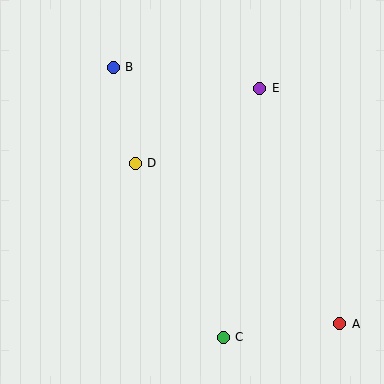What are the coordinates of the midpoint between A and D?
The midpoint between A and D is at (238, 243).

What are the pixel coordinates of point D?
Point D is at (135, 163).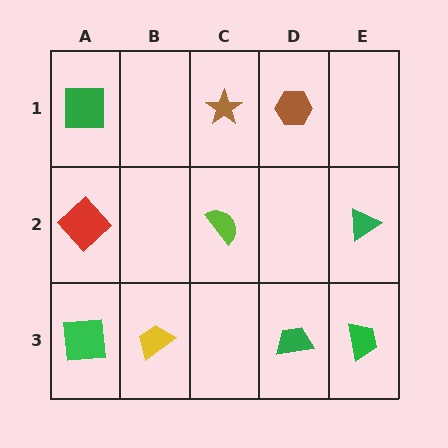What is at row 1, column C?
A brown star.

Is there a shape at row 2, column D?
No, that cell is empty.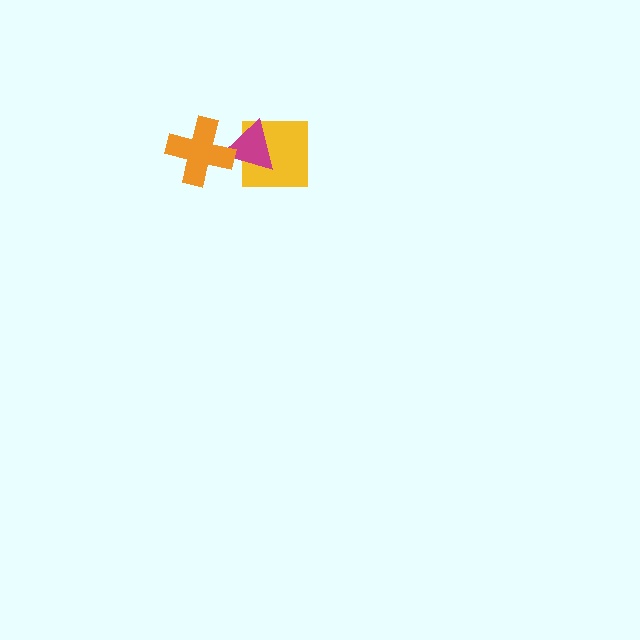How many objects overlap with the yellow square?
1 object overlaps with the yellow square.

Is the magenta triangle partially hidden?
Yes, it is partially covered by another shape.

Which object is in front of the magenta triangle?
The orange cross is in front of the magenta triangle.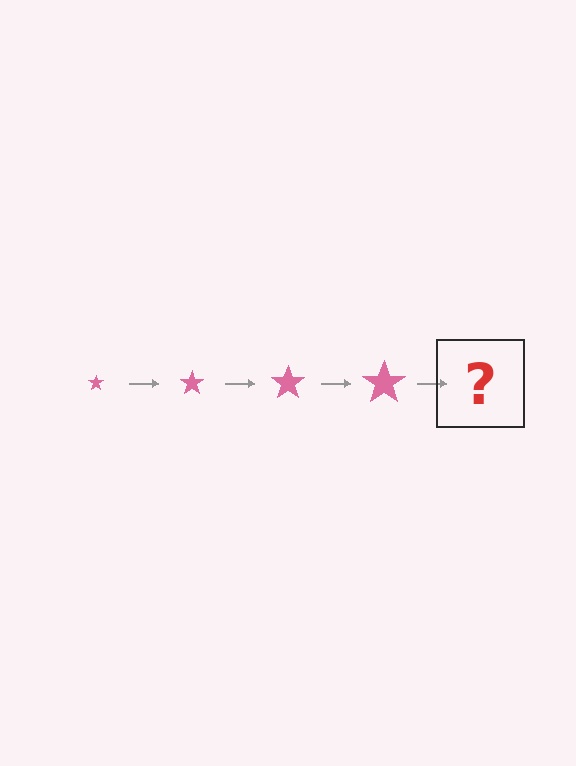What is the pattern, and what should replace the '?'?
The pattern is that the star gets progressively larger each step. The '?' should be a pink star, larger than the previous one.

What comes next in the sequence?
The next element should be a pink star, larger than the previous one.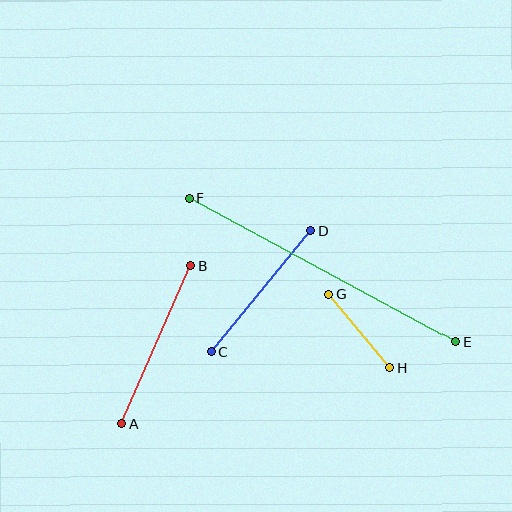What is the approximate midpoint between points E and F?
The midpoint is at approximately (323, 270) pixels.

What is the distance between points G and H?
The distance is approximately 96 pixels.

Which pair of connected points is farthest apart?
Points E and F are farthest apart.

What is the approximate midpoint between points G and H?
The midpoint is at approximately (360, 331) pixels.